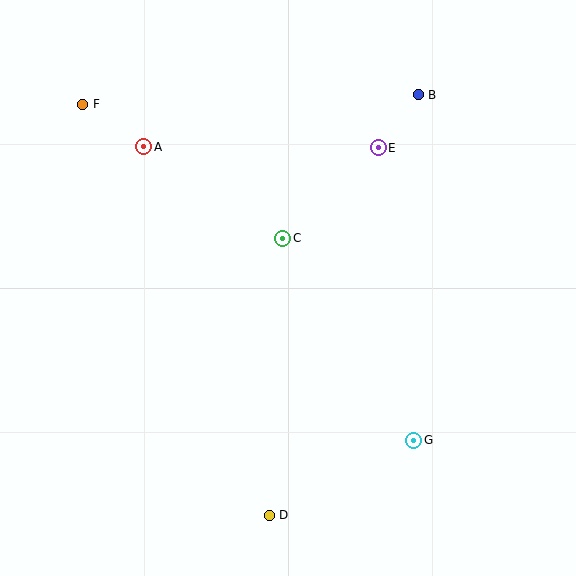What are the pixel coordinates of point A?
Point A is at (144, 147).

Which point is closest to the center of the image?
Point C at (283, 238) is closest to the center.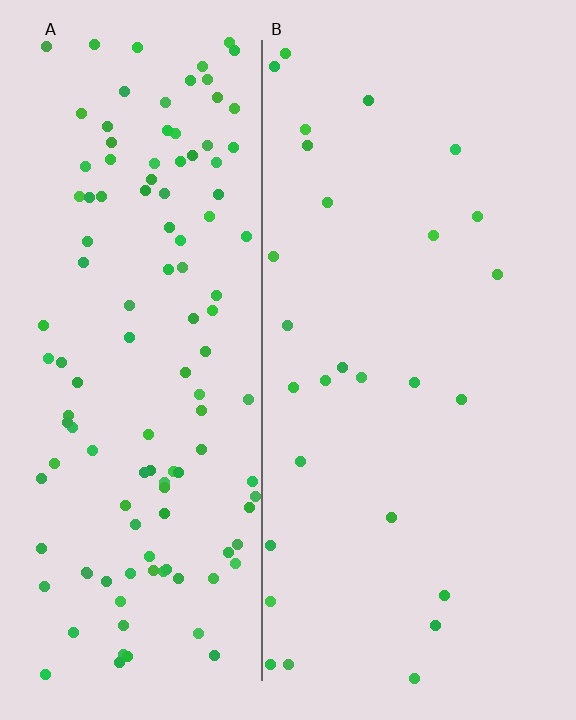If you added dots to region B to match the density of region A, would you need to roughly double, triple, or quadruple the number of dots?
Approximately quadruple.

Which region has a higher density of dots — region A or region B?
A (the left).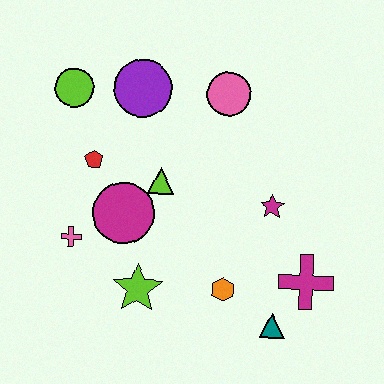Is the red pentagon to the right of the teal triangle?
No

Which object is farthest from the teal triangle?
The lime circle is farthest from the teal triangle.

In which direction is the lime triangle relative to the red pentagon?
The lime triangle is to the right of the red pentagon.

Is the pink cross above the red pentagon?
No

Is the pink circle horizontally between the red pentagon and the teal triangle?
Yes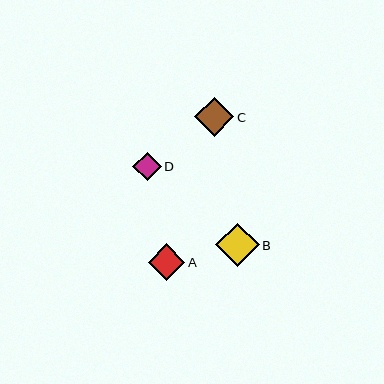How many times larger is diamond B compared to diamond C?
Diamond B is approximately 1.1 times the size of diamond C.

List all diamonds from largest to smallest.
From largest to smallest: B, C, A, D.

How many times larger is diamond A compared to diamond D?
Diamond A is approximately 1.3 times the size of diamond D.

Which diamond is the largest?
Diamond B is the largest with a size of approximately 43 pixels.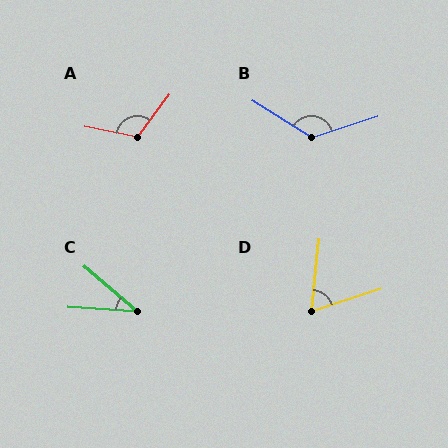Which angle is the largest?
B, at approximately 130 degrees.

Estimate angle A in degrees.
Approximately 116 degrees.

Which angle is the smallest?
C, at approximately 36 degrees.